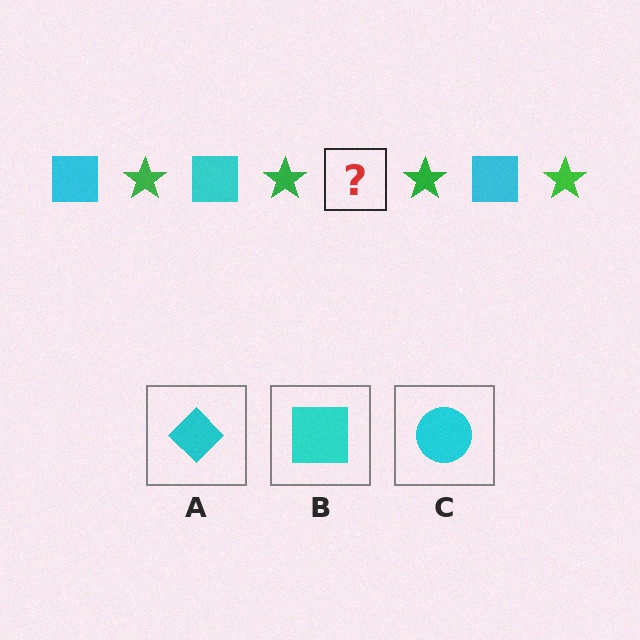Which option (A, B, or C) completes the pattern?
B.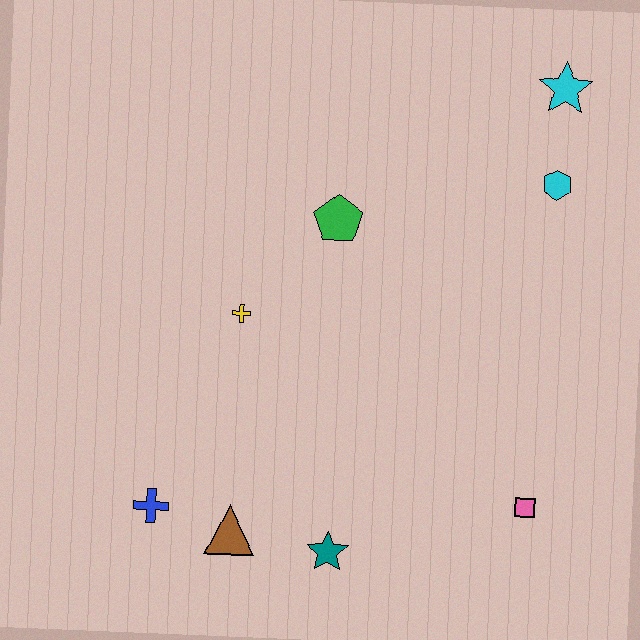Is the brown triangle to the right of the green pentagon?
No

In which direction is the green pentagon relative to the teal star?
The green pentagon is above the teal star.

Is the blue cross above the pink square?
No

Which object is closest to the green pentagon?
The yellow cross is closest to the green pentagon.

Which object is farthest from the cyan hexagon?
The blue cross is farthest from the cyan hexagon.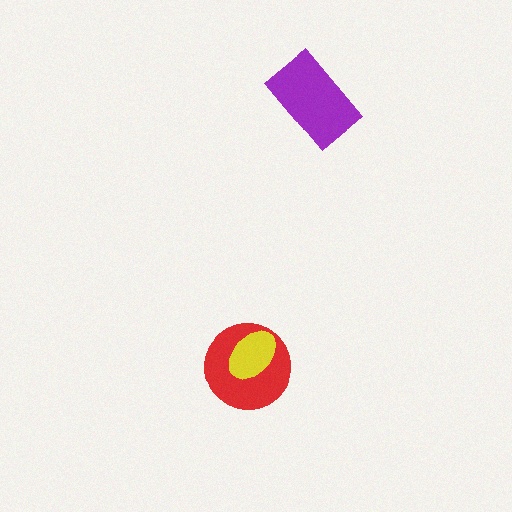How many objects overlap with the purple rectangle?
0 objects overlap with the purple rectangle.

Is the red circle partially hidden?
Yes, it is partially covered by another shape.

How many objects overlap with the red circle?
1 object overlaps with the red circle.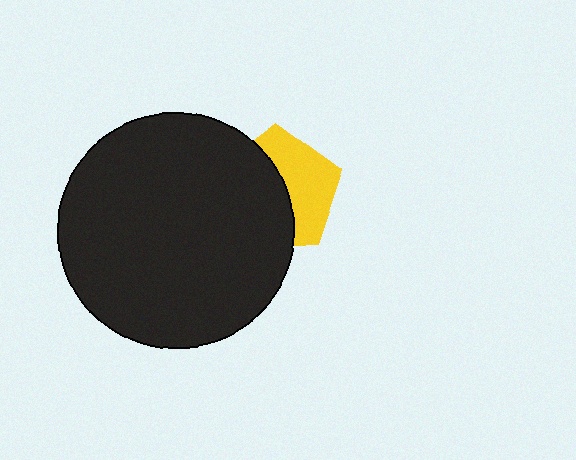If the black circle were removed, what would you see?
You would see the complete yellow pentagon.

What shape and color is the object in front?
The object in front is a black circle.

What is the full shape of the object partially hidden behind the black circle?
The partially hidden object is a yellow pentagon.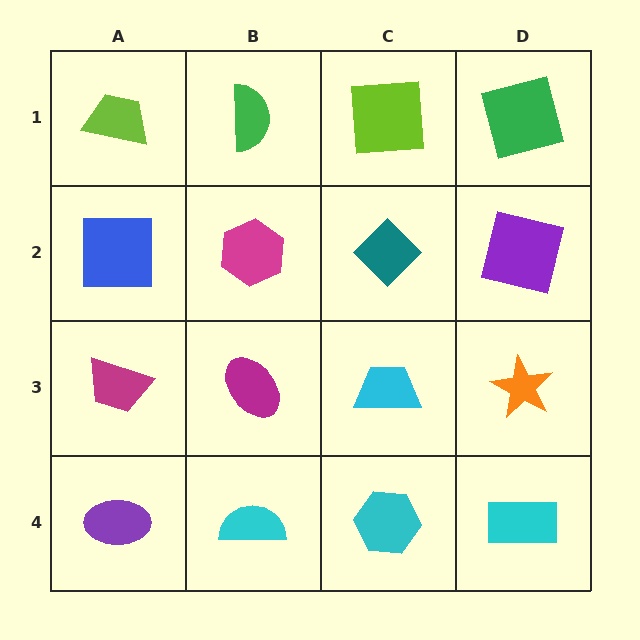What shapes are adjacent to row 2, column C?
A lime square (row 1, column C), a cyan trapezoid (row 3, column C), a magenta hexagon (row 2, column B), a purple square (row 2, column D).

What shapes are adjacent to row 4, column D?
An orange star (row 3, column D), a cyan hexagon (row 4, column C).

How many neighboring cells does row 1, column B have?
3.